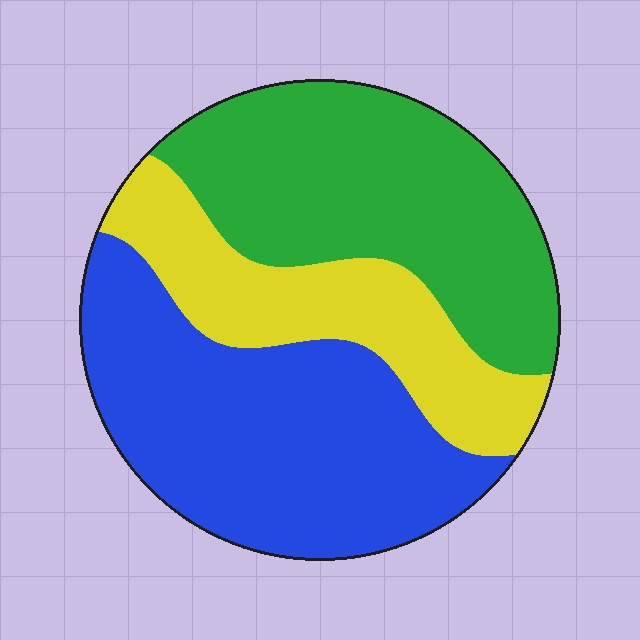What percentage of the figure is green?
Green covers 36% of the figure.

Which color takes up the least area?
Yellow, at roughly 25%.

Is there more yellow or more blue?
Blue.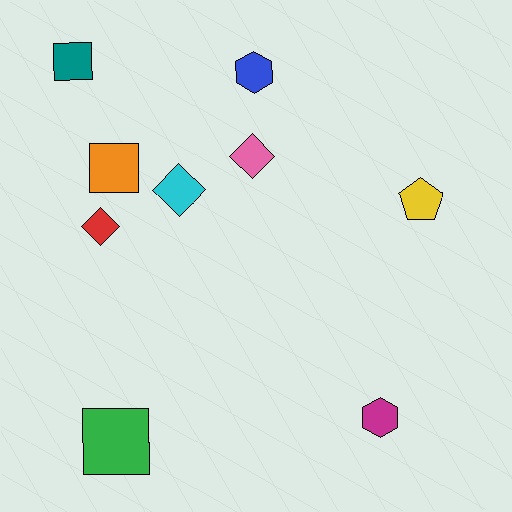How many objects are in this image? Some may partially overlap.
There are 9 objects.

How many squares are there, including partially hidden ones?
There are 3 squares.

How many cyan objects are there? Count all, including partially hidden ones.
There is 1 cyan object.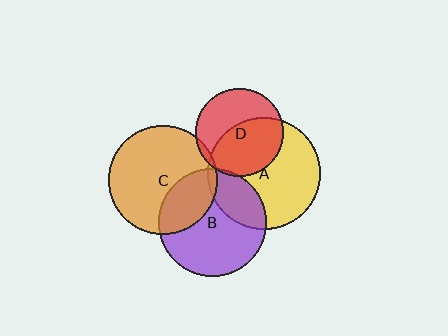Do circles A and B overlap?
Yes.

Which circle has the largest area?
Circle A (yellow).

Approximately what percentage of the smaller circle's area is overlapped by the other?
Approximately 25%.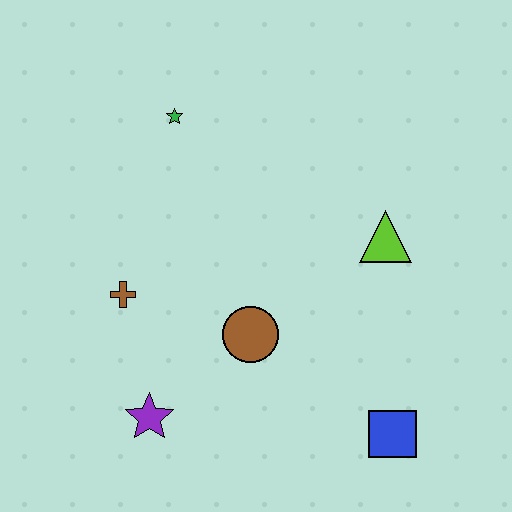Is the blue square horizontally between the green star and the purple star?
No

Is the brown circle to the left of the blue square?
Yes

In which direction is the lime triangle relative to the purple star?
The lime triangle is to the right of the purple star.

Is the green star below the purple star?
No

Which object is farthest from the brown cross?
The blue square is farthest from the brown cross.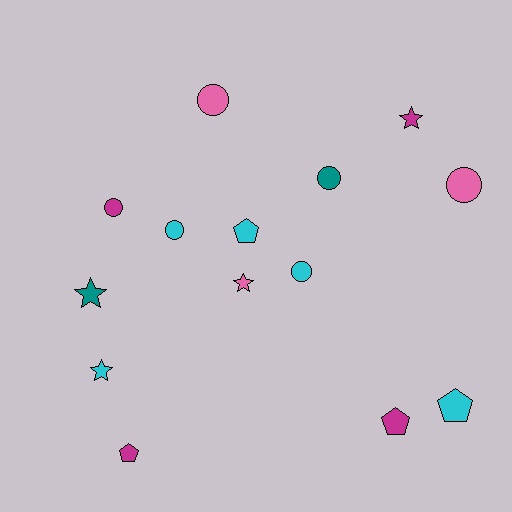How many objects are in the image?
There are 14 objects.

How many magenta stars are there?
There is 1 magenta star.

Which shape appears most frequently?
Circle, with 6 objects.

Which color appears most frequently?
Cyan, with 5 objects.